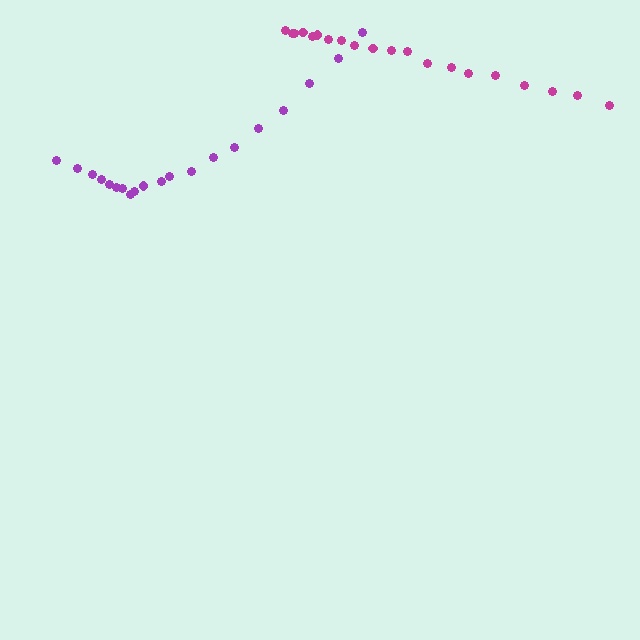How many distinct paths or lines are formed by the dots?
There are 2 distinct paths.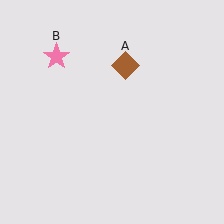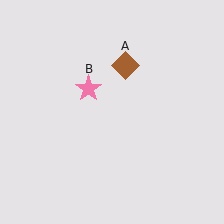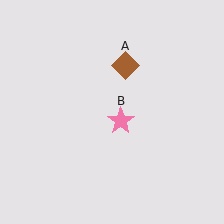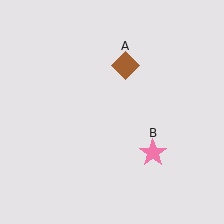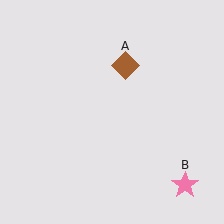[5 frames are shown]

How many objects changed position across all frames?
1 object changed position: pink star (object B).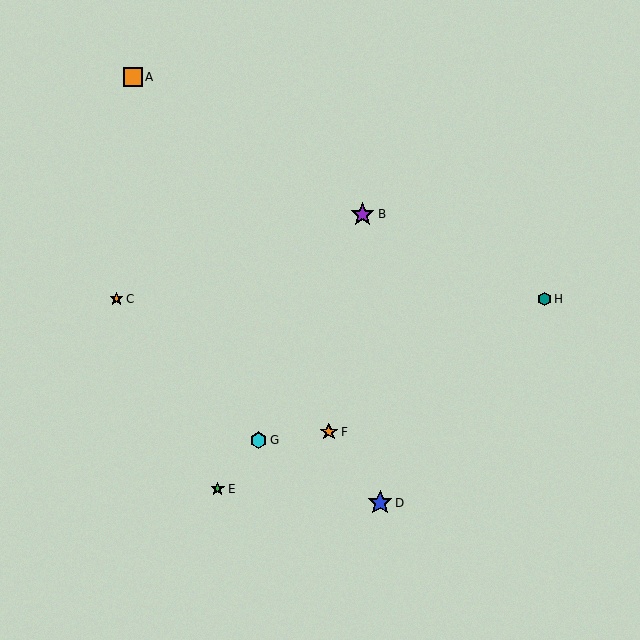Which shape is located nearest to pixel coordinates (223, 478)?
The green star (labeled E) at (218, 489) is nearest to that location.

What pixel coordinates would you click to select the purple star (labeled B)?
Click at (363, 214) to select the purple star B.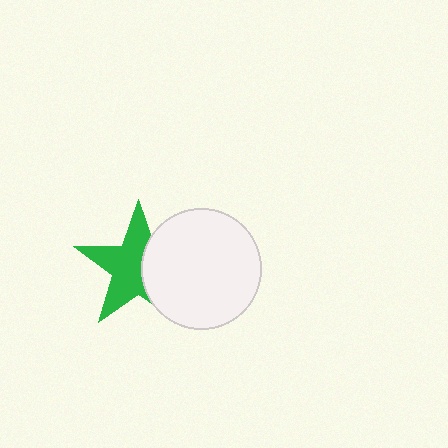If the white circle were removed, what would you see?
You would see the complete green star.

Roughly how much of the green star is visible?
About half of it is visible (roughly 60%).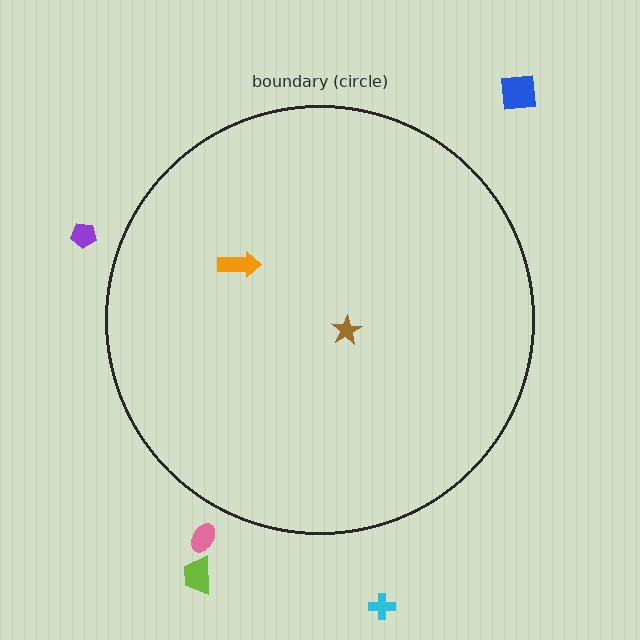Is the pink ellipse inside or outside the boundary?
Outside.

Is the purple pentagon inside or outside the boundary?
Outside.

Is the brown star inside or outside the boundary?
Inside.